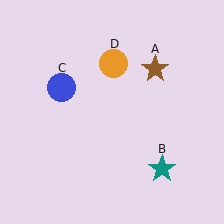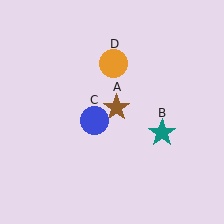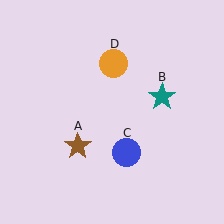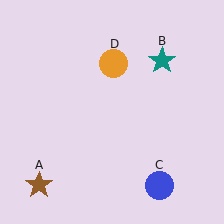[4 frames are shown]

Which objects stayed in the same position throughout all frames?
Orange circle (object D) remained stationary.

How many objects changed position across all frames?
3 objects changed position: brown star (object A), teal star (object B), blue circle (object C).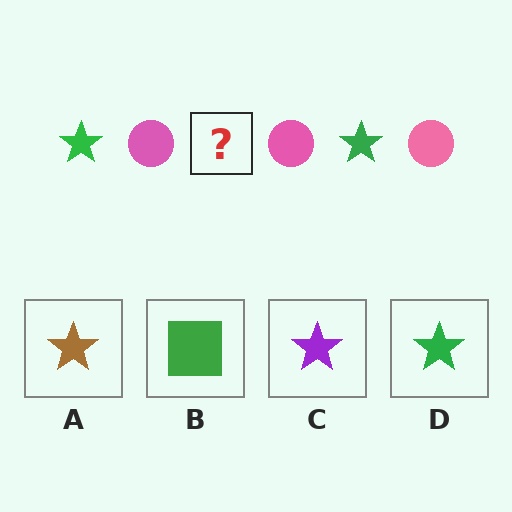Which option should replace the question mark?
Option D.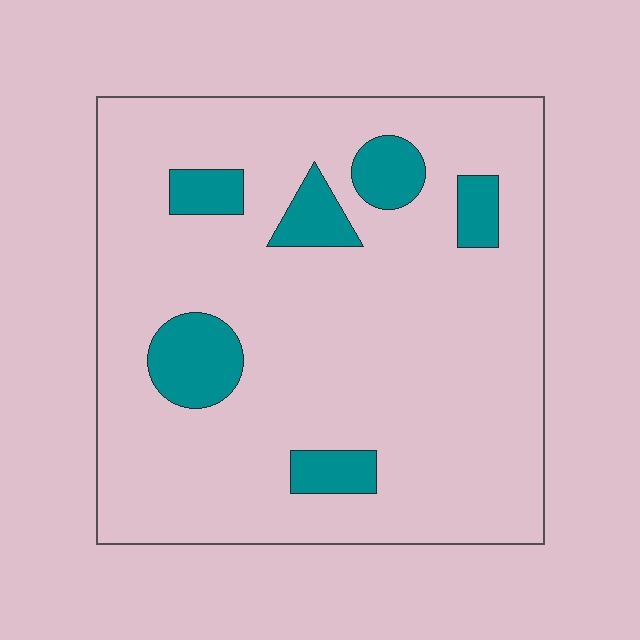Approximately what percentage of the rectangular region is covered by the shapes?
Approximately 15%.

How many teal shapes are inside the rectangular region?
6.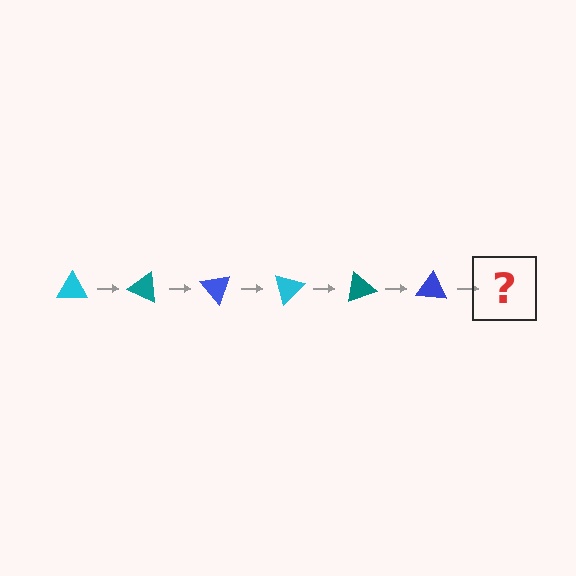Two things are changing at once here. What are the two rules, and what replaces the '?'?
The two rules are that it rotates 25 degrees each step and the color cycles through cyan, teal, and blue. The '?' should be a cyan triangle, rotated 150 degrees from the start.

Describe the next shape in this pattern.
It should be a cyan triangle, rotated 150 degrees from the start.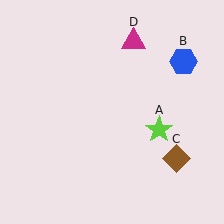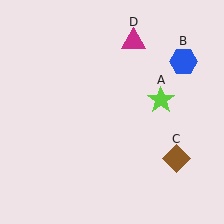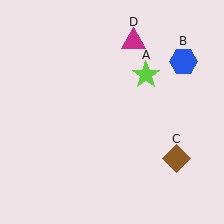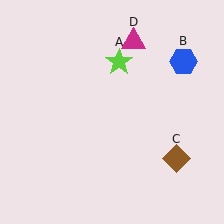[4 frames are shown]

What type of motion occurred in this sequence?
The lime star (object A) rotated counterclockwise around the center of the scene.